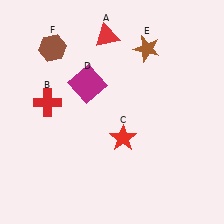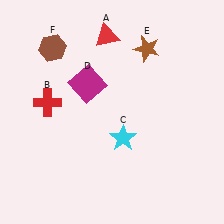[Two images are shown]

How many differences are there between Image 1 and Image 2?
There is 1 difference between the two images.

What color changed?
The star (C) changed from red in Image 1 to cyan in Image 2.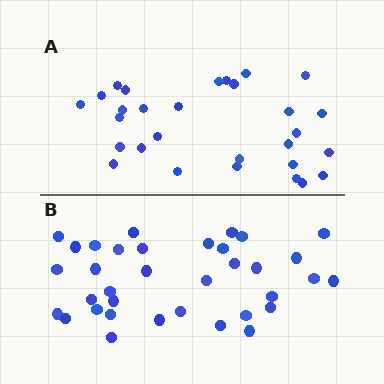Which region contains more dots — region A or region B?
Region B (the bottom region) has more dots.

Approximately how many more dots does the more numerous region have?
Region B has about 6 more dots than region A.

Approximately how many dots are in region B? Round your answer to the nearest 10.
About 40 dots. (The exact count is 35, which rounds to 40.)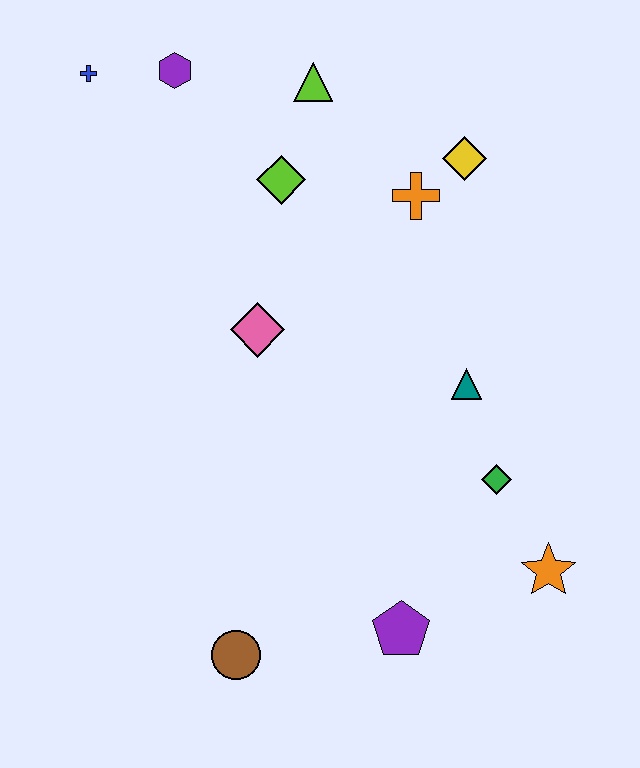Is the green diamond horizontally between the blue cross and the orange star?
Yes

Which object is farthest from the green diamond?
The blue cross is farthest from the green diamond.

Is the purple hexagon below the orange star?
No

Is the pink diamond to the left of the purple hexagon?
No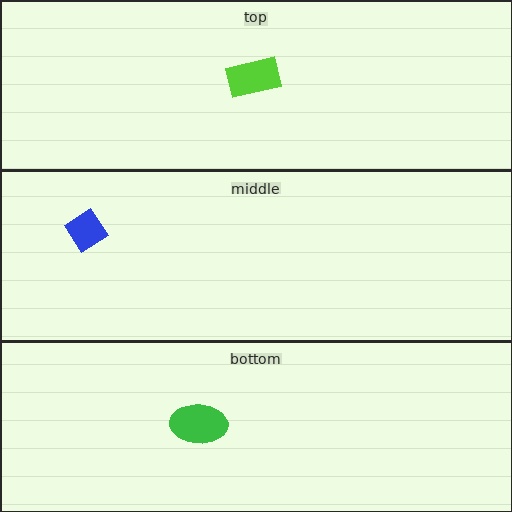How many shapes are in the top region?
1.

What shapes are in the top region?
The lime rectangle.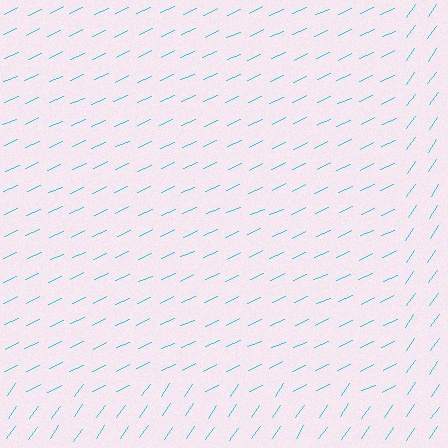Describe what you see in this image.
The image is filled with small cyan line segments. A rectangle region in the image has lines oriented differently from the surrounding lines, creating a visible texture boundary.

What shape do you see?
I see a rectangle.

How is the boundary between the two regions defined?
The boundary is defined purely by a change in line orientation (approximately 31 degrees difference). All lines are the same color and thickness.